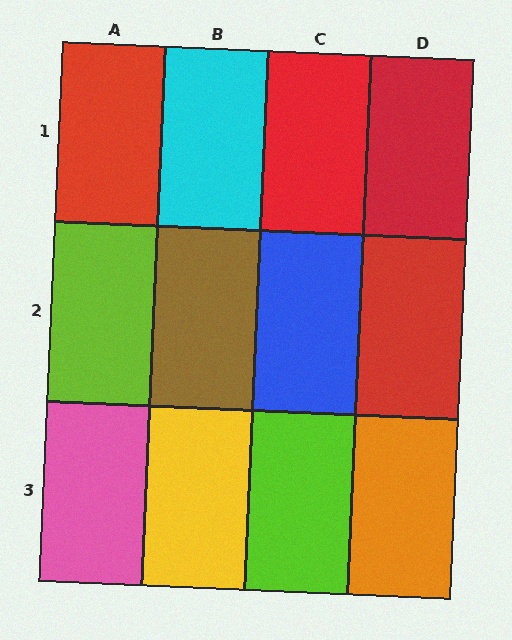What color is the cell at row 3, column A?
Pink.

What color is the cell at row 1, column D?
Red.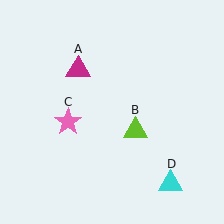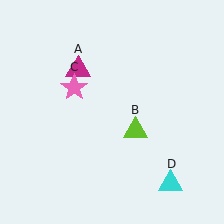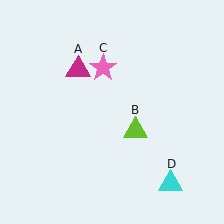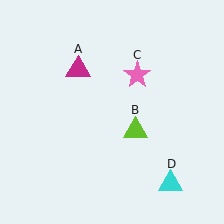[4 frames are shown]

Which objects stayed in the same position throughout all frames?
Magenta triangle (object A) and lime triangle (object B) and cyan triangle (object D) remained stationary.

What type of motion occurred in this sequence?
The pink star (object C) rotated clockwise around the center of the scene.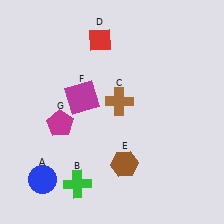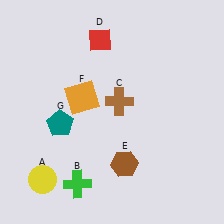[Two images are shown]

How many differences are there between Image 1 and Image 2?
There are 3 differences between the two images.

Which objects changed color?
A changed from blue to yellow. F changed from magenta to orange. G changed from magenta to teal.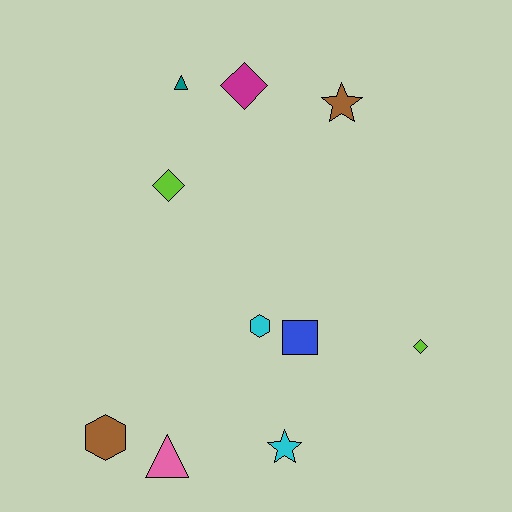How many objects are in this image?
There are 10 objects.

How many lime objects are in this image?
There are 2 lime objects.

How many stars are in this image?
There are 2 stars.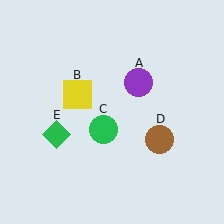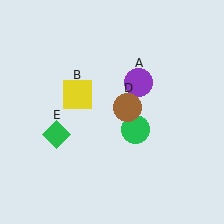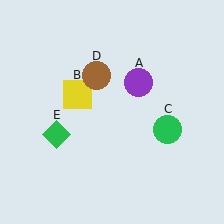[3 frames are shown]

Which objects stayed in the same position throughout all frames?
Purple circle (object A) and yellow square (object B) and green diamond (object E) remained stationary.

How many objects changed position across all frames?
2 objects changed position: green circle (object C), brown circle (object D).